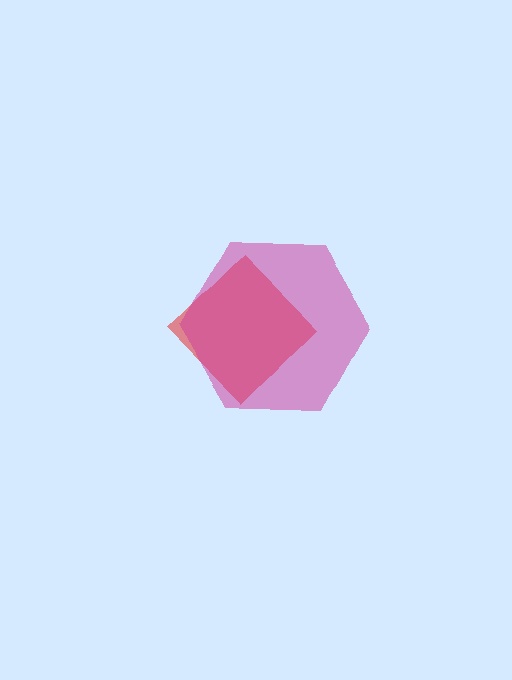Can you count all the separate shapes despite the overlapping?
Yes, there are 2 separate shapes.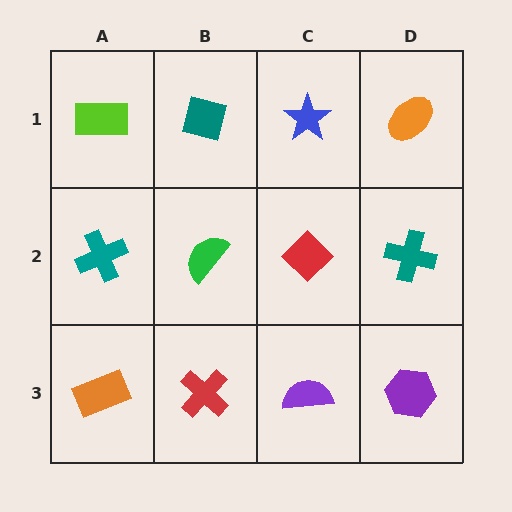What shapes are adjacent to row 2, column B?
A teal square (row 1, column B), a red cross (row 3, column B), a teal cross (row 2, column A), a red diamond (row 2, column C).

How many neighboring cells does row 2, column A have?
3.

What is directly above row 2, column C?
A blue star.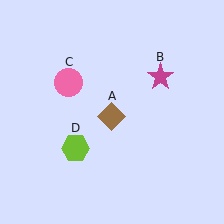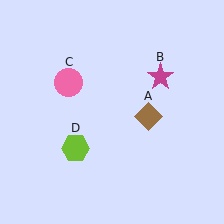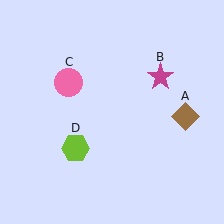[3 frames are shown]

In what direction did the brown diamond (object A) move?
The brown diamond (object A) moved right.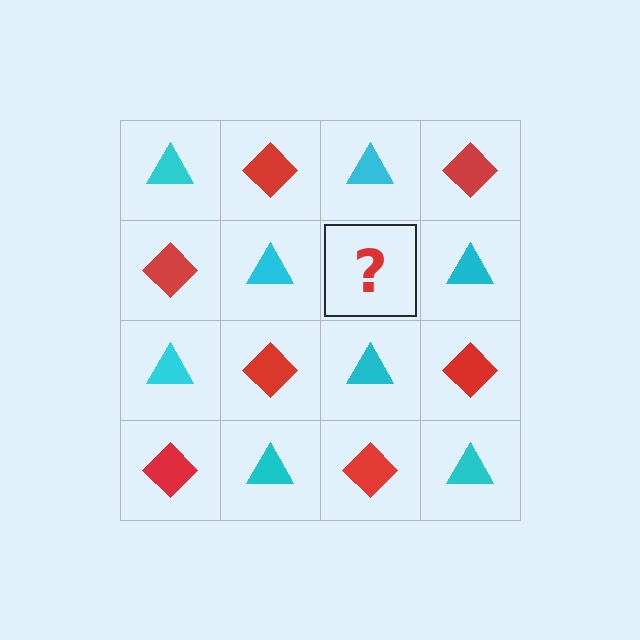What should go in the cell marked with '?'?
The missing cell should contain a red diamond.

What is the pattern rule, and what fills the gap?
The rule is that it alternates cyan triangle and red diamond in a checkerboard pattern. The gap should be filled with a red diamond.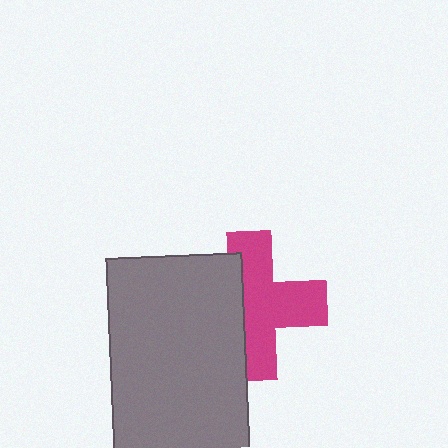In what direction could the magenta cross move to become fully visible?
The magenta cross could move right. That would shift it out from behind the gray rectangle entirely.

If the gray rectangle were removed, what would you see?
You would see the complete magenta cross.